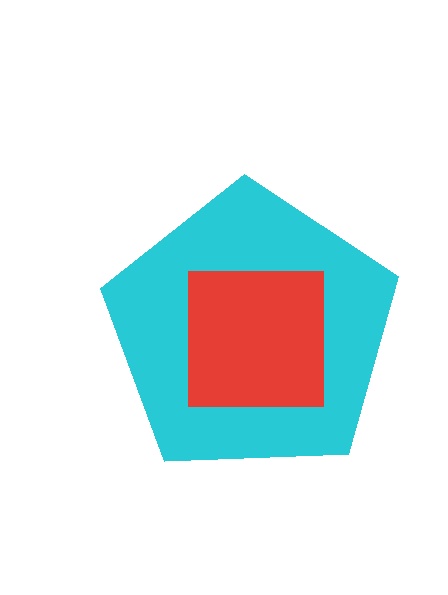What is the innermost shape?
The red square.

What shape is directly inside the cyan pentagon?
The red square.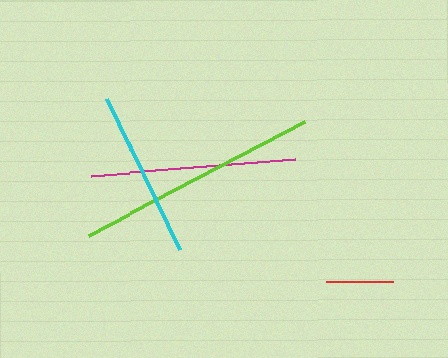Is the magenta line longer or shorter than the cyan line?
The magenta line is longer than the cyan line.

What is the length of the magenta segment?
The magenta segment is approximately 205 pixels long.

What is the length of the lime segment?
The lime segment is approximately 244 pixels long.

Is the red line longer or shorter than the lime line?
The lime line is longer than the red line.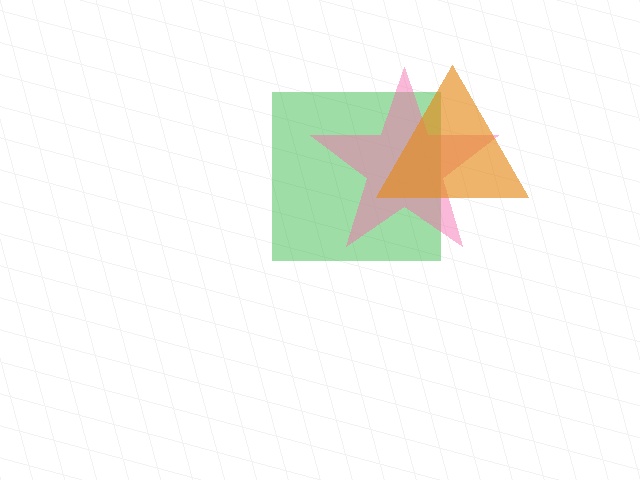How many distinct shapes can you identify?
There are 3 distinct shapes: a green square, a pink star, an orange triangle.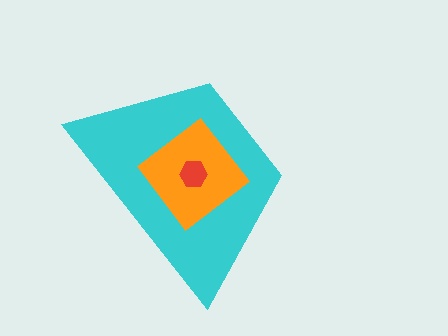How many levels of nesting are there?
3.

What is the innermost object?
The red hexagon.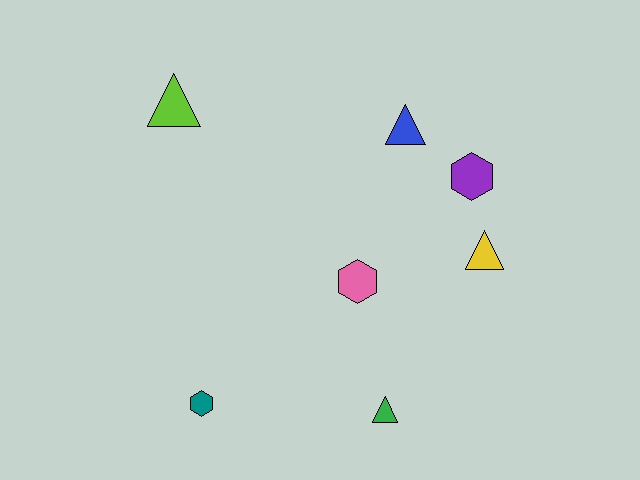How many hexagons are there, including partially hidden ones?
There are 3 hexagons.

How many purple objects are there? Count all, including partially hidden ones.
There is 1 purple object.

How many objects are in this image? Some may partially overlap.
There are 7 objects.